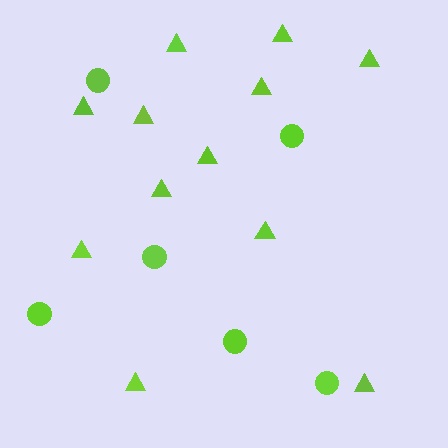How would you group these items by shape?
There are 2 groups: one group of triangles (12) and one group of circles (6).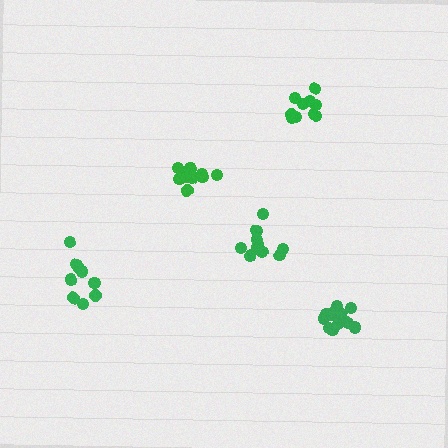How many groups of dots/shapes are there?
There are 5 groups.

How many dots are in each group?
Group 1: 9 dots, Group 2: 14 dots, Group 3: 10 dots, Group 4: 10 dots, Group 5: 11 dots (54 total).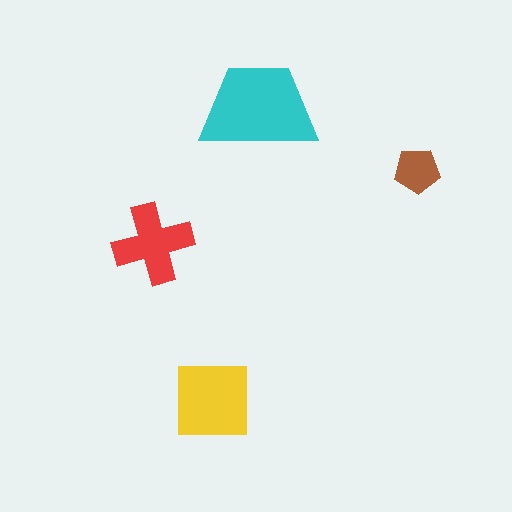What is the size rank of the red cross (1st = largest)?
3rd.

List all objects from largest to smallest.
The cyan trapezoid, the yellow square, the red cross, the brown pentagon.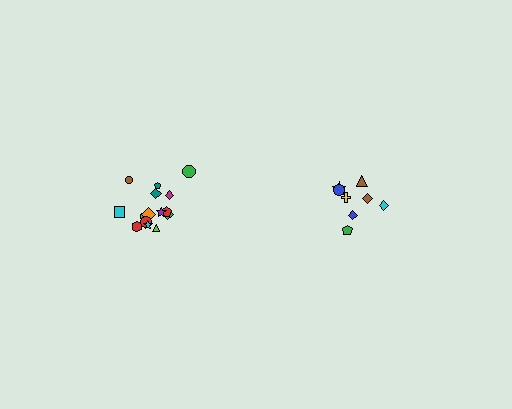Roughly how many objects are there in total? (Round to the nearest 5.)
Roughly 25 objects in total.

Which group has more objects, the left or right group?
The left group.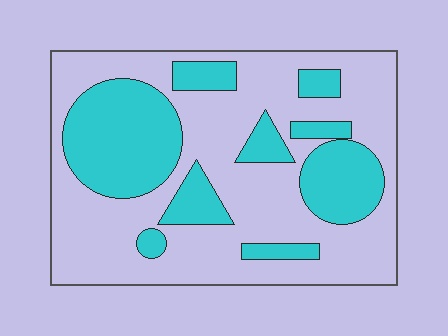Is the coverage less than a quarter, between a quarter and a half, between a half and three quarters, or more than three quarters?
Between a quarter and a half.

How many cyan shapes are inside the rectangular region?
9.